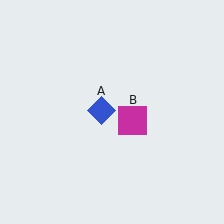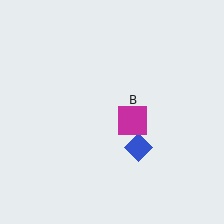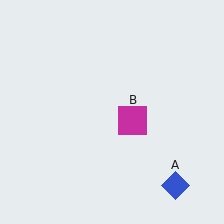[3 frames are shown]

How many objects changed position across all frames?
1 object changed position: blue diamond (object A).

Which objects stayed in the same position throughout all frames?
Magenta square (object B) remained stationary.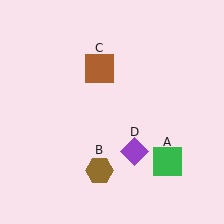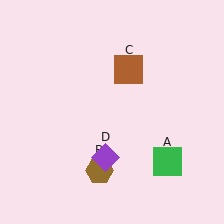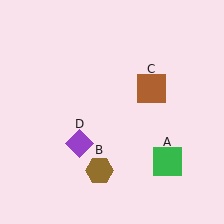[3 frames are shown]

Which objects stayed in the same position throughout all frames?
Green square (object A) and brown hexagon (object B) remained stationary.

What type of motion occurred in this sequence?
The brown square (object C), purple diamond (object D) rotated clockwise around the center of the scene.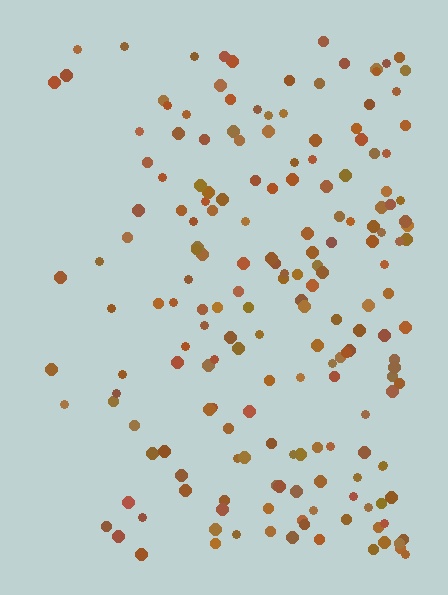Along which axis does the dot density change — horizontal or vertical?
Horizontal.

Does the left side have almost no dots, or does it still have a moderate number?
Still a moderate number, just noticeably fewer than the right.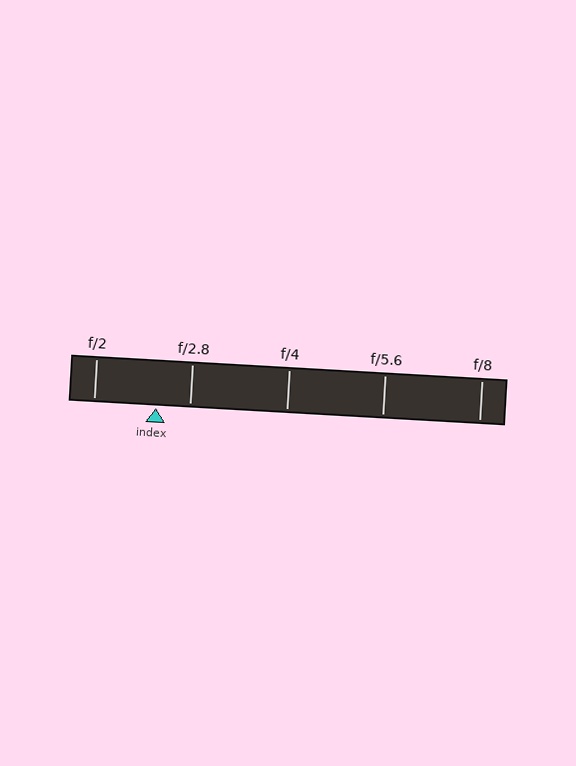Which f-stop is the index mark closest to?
The index mark is closest to f/2.8.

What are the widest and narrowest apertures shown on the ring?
The widest aperture shown is f/2 and the narrowest is f/8.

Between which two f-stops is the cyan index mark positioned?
The index mark is between f/2 and f/2.8.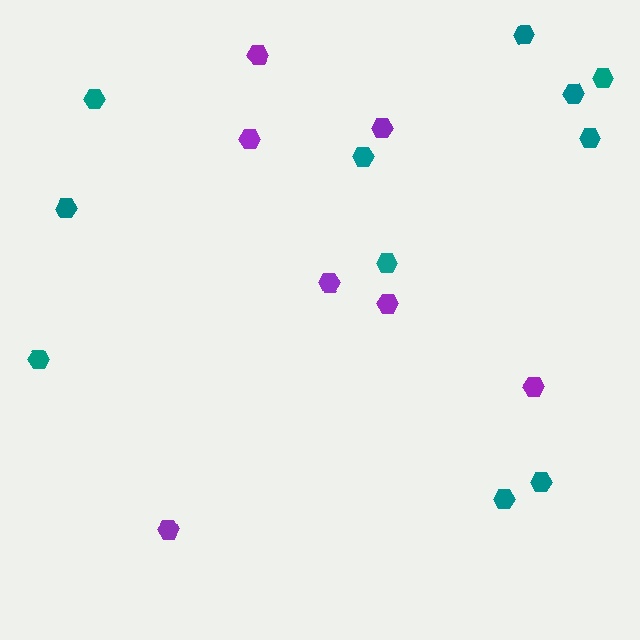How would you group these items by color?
There are 2 groups: one group of purple hexagons (7) and one group of teal hexagons (11).